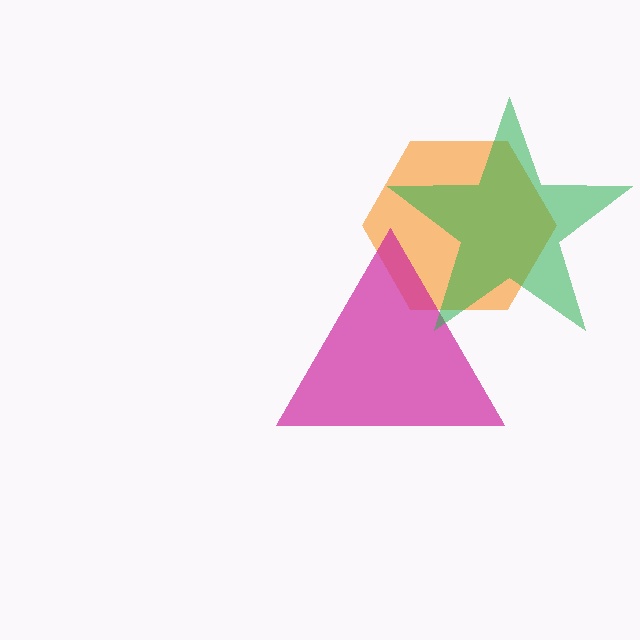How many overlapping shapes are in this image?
There are 3 overlapping shapes in the image.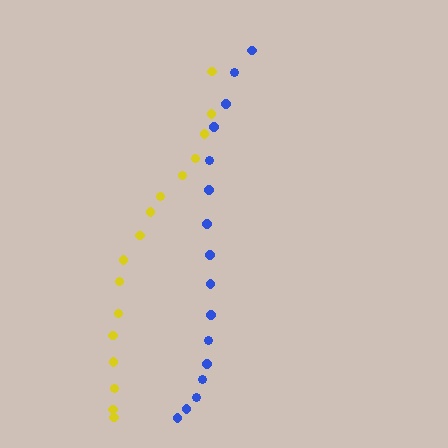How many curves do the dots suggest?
There are 2 distinct paths.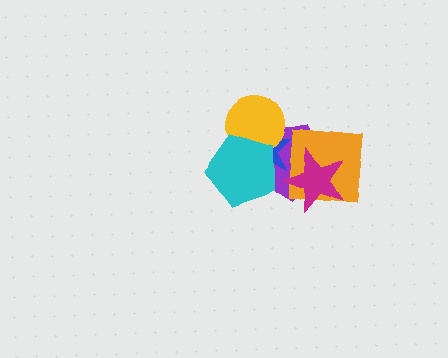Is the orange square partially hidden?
Yes, it is partially covered by another shape.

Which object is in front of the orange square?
The magenta star is in front of the orange square.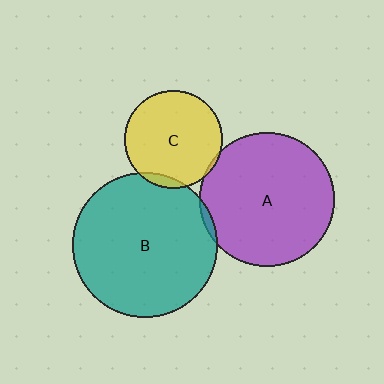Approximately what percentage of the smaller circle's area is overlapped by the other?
Approximately 5%.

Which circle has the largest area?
Circle B (teal).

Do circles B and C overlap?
Yes.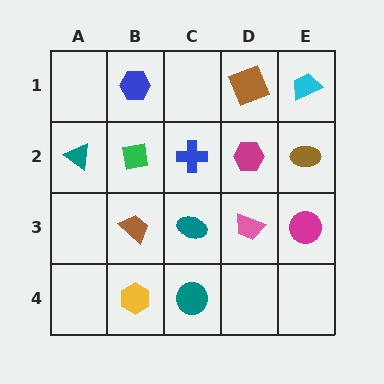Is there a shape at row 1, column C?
No, that cell is empty.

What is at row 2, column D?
A magenta hexagon.